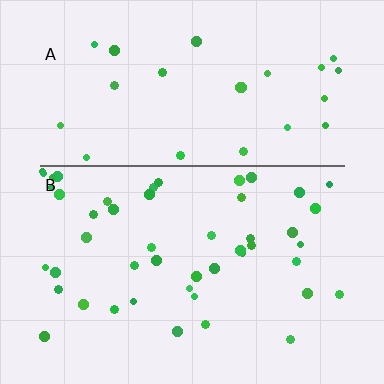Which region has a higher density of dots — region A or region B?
B (the bottom).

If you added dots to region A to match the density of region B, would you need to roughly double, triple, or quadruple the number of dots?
Approximately double.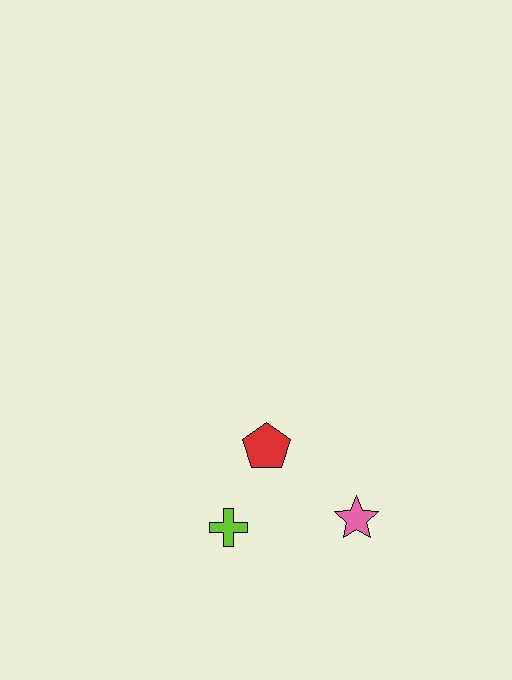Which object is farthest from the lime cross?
The pink star is farthest from the lime cross.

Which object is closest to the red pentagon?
The lime cross is closest to the red pentagon.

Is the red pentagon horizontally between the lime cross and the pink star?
Yes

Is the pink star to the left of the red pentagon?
No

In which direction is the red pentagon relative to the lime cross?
The red pentagon is above the lime cross.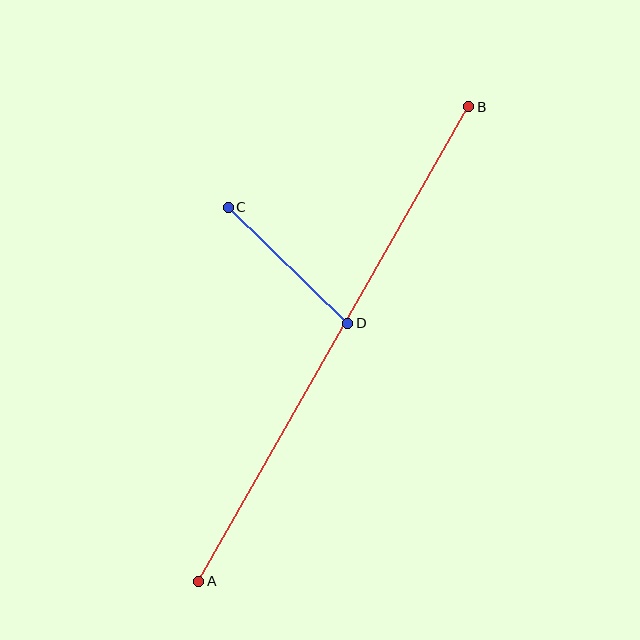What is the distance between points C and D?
The distance is approximately 167 pixels.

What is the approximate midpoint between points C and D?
The midpoint is at approximately (288, 265) pixels.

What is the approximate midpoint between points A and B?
The midpoint is at approximately (334, 344) pixels.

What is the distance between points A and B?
The distance is approximately 546 pixels.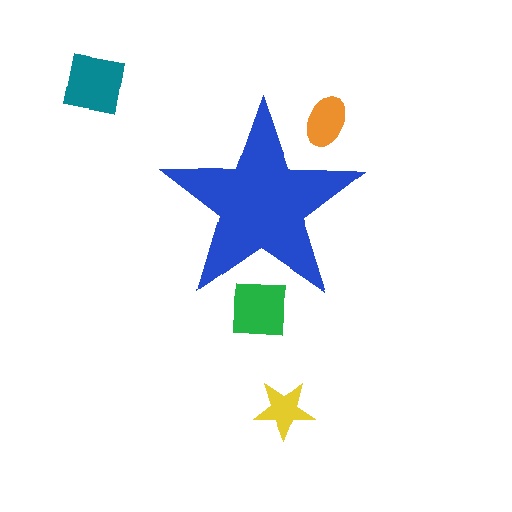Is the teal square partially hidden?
No, the teal square is fully visible.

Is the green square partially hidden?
Yes, the green square is partially hidden behind the blue star.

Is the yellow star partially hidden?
No, the yellow star is fully visible.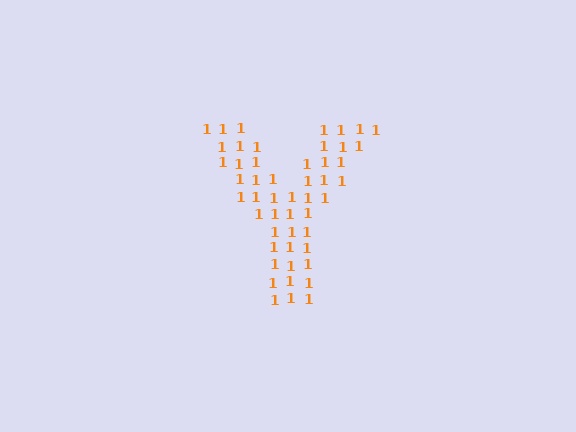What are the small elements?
The small elements are digit 1's.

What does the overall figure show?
The overall figure shows the letter Y.